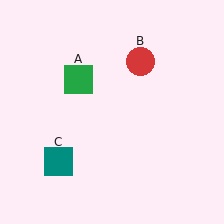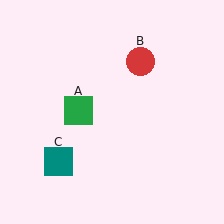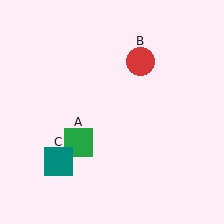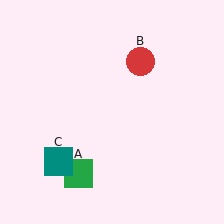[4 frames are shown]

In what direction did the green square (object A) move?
The green square (object A) moved down.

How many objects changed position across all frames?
1 object changed position: green square (object A).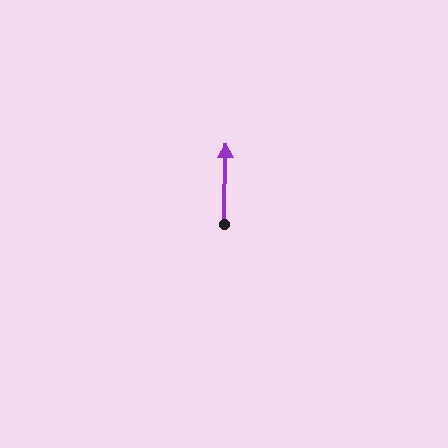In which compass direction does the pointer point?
North.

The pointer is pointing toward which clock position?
Roughly 12 o'clock.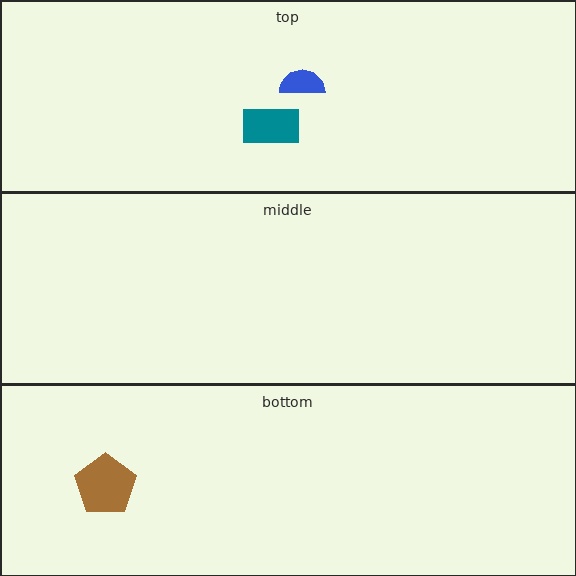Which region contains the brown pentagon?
The bottom region.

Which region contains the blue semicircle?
The top region.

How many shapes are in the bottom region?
1.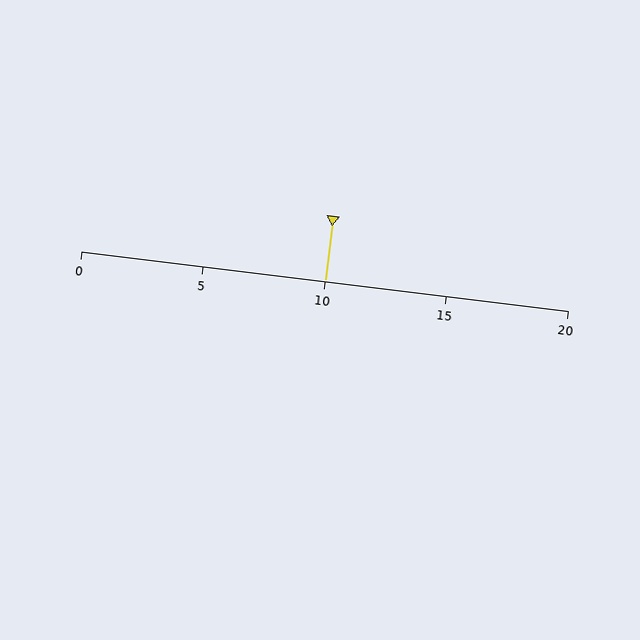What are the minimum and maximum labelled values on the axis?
The axis runs from 0 to 20.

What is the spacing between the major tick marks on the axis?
The major ticks are spaced 5 apart.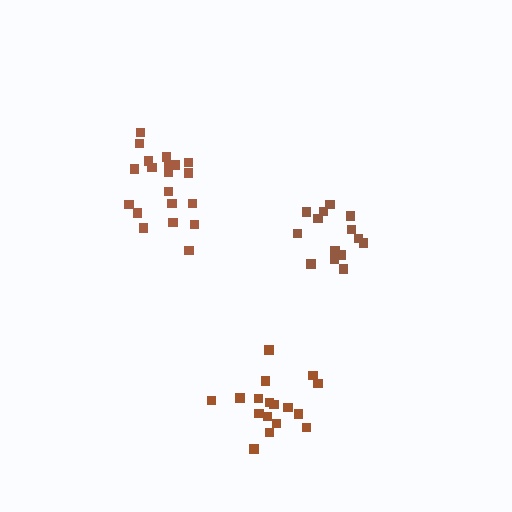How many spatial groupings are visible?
There are 3 spatial groupings.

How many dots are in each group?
Group 1: 20 dots, Group 2: 14 dots, Group 3: 17 dots (51 total).